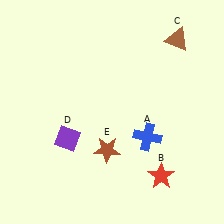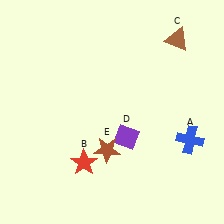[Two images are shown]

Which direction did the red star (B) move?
The red star (B) moved left.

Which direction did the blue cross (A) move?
The blue cross (A) moved right.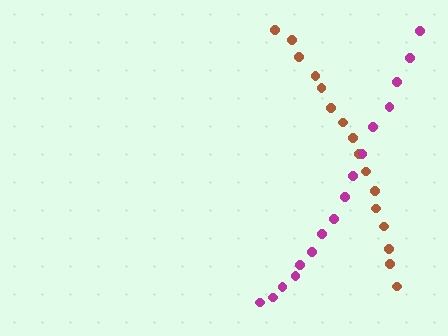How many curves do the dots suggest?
There are 2 distinct paths.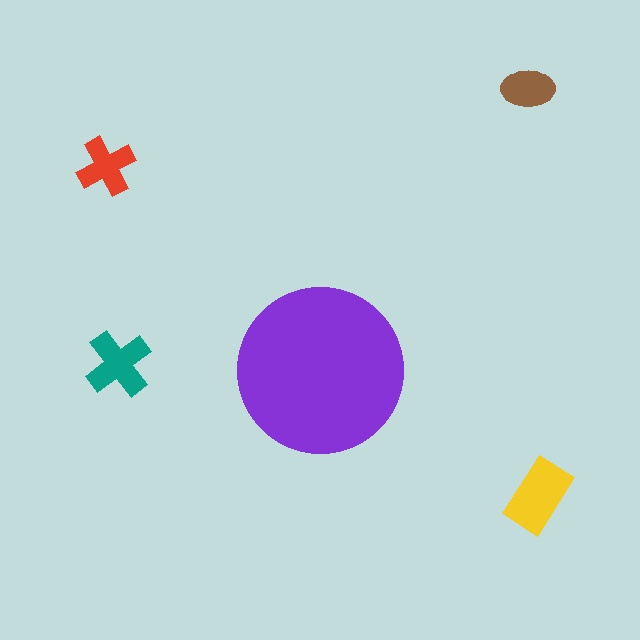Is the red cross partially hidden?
No, the red cross is fully visible.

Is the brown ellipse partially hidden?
No, the brown ellipse is fully visible.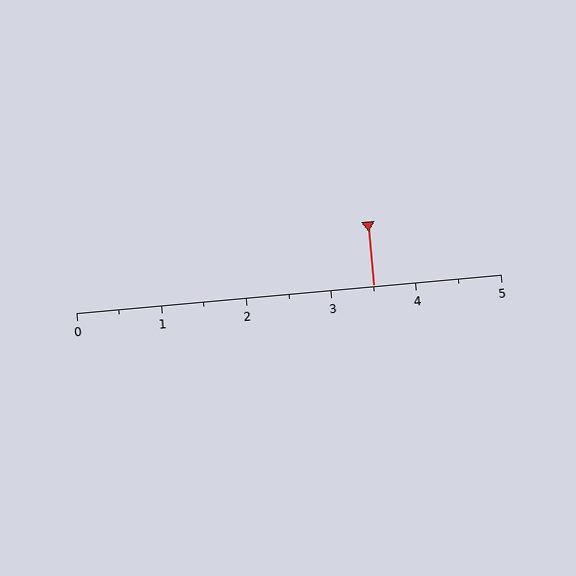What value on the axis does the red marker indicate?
The marker indicates approximately 3.5.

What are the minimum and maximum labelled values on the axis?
The axis runs from 0 to 5.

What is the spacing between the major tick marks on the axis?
The major ticks are spaced 1 apart.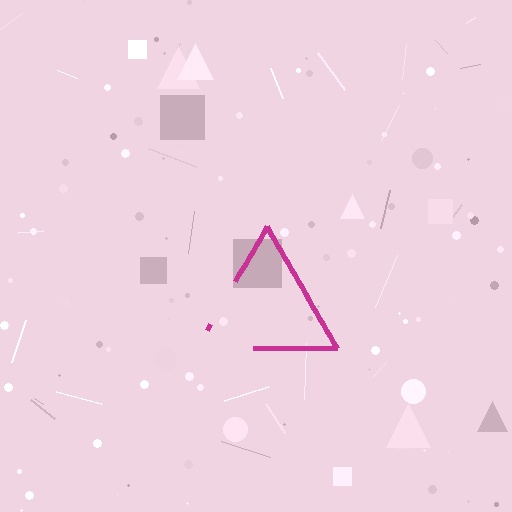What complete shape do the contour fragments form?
The contour fragments form a triangle.